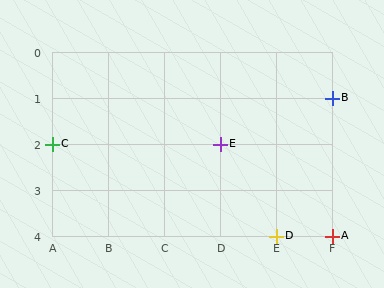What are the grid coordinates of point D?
Point D is at grid coordinates (E, 4).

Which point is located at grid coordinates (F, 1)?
Point B is at (F, 1).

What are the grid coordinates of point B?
Point B is at grid coordinates (F, 1).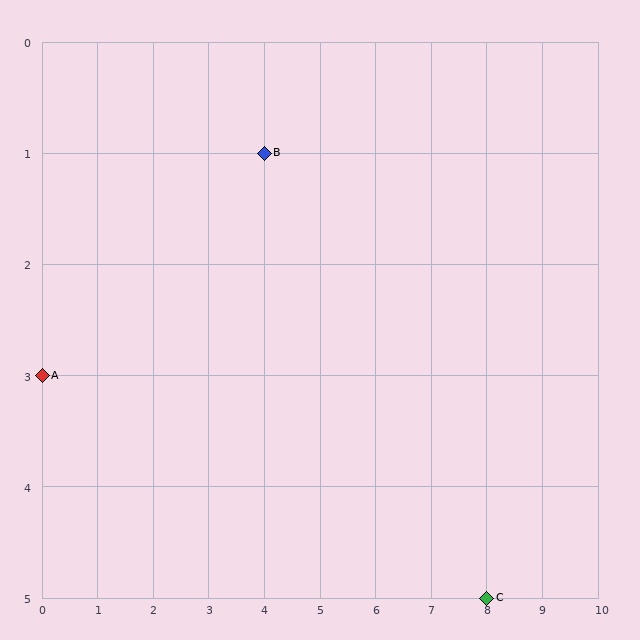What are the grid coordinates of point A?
Point A is at grid coordinates (0, 3).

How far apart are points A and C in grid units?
Points A and C are 8 columns and 2 rows apart (about 8.2 grid units diagonally).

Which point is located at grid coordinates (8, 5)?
Point C is at (8, 5).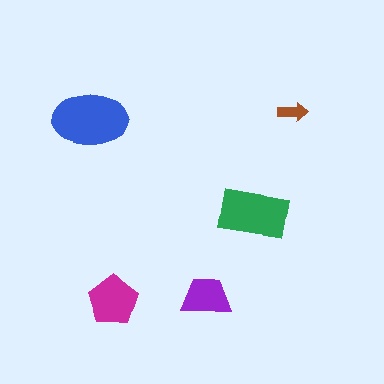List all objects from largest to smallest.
The blue ellipse, the green rectangle, the magenta pentagon, the purple trapezoid, the brown arrow.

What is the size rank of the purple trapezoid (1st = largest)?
4th.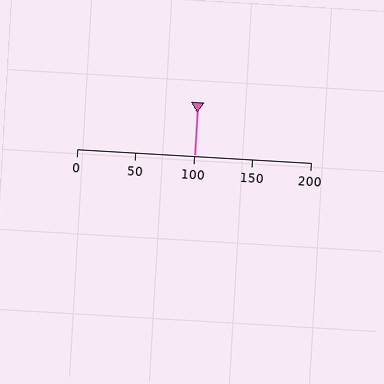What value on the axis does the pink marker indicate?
The marker indicates approximately 100.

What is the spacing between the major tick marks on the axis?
The major ticks are spaced 50 apart.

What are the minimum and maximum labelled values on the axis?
The axis runs from 0 to 200.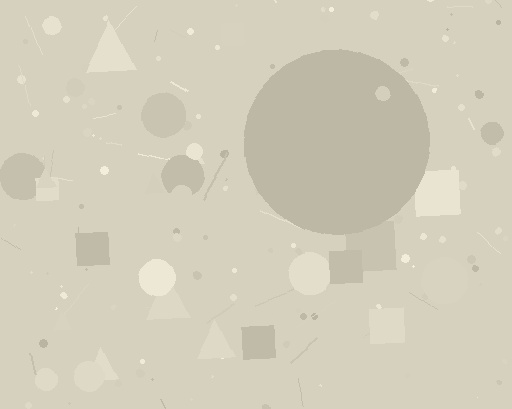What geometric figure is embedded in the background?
A circle is embedded in the background.